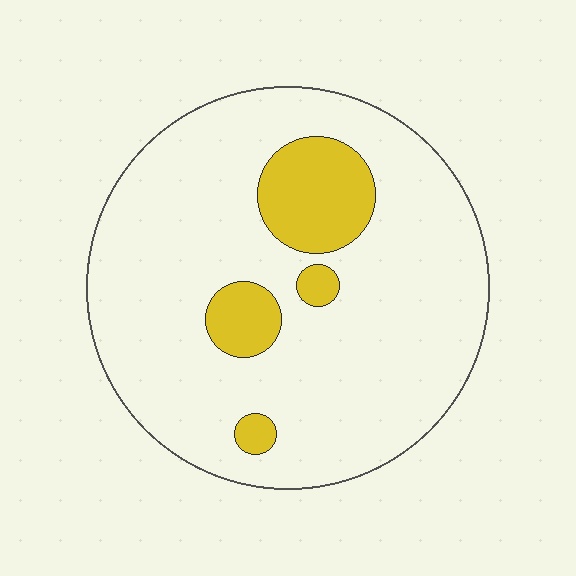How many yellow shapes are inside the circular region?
4.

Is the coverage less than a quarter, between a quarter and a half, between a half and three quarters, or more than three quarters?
Less than a quarter.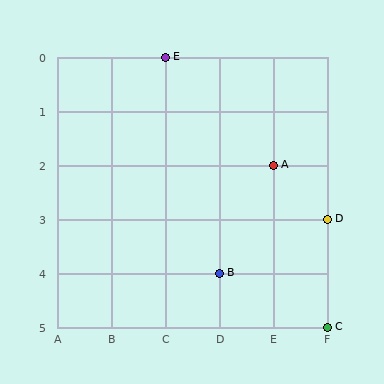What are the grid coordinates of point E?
Point E is at grid coordinates (C, 0).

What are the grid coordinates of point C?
Point C is at grid coordinates (F, 5).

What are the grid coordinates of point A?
Point A is at grid coordinates (E, 2).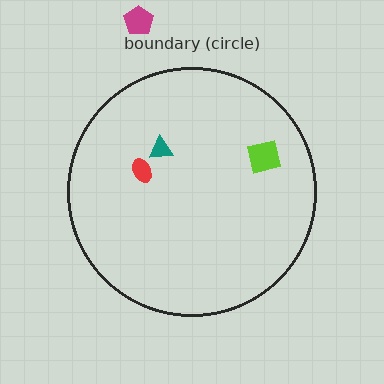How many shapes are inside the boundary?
3 inside, 1 outside.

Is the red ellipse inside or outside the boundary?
Inside.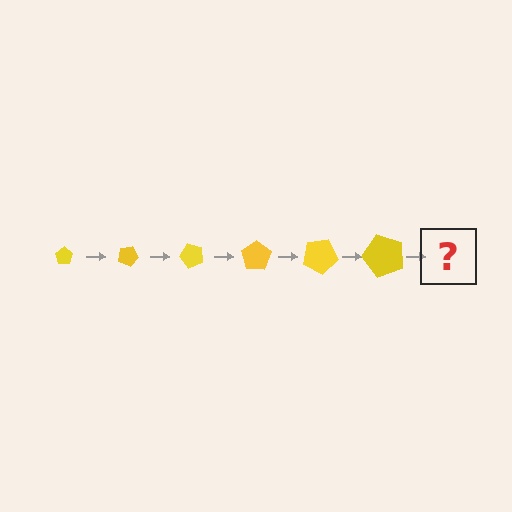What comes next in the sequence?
The next element should be a pentagon, larger than the previous one and rotated 150 degrees from the start.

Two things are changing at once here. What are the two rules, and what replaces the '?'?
The two rules are that the pentagon grows larger each step and it rotates 25 degrees each step. The '?' should be a pentagon, larger than the previous one and rotated 150 degrees from the start.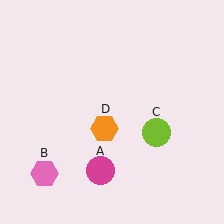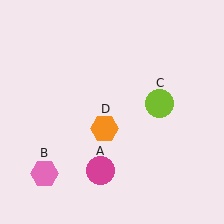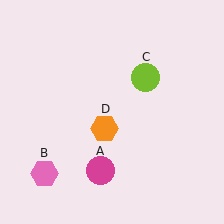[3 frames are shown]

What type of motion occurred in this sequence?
The lime circle (object C) rotated counterclockwise around the center of the scene.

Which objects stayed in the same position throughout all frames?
Magenta circle (object A) and pink hexagon (object B) and orange hexagon (object D) remained stationary.